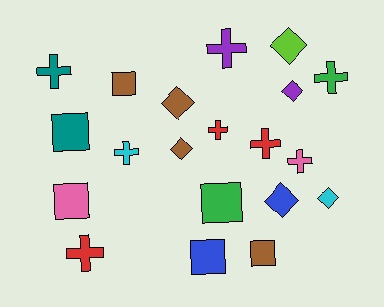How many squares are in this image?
There are 6 squares.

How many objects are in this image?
There are 20 objects.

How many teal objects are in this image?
There are 2 teal objects.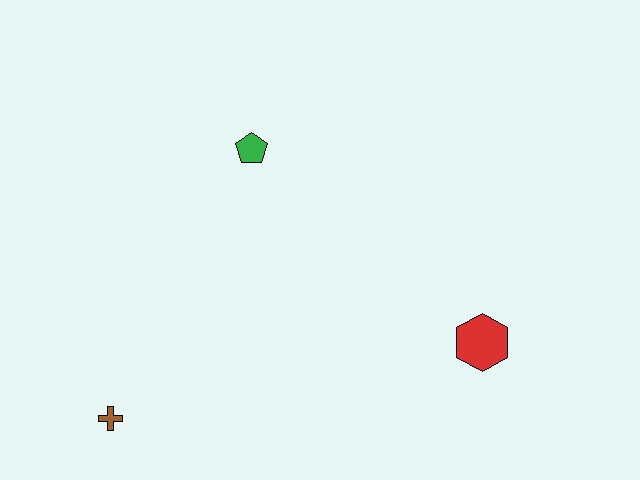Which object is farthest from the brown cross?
The red hexagon is farthest from the brown cross.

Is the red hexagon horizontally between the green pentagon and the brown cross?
No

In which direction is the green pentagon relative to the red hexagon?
The green pentagon is to the left of the red hexagon.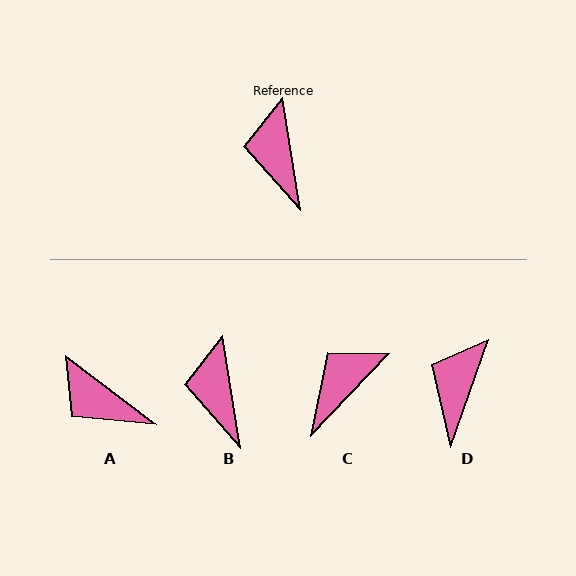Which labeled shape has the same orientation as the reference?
B.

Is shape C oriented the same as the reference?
No, it is off by about 53 degrees.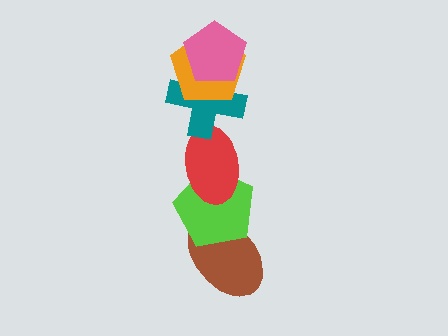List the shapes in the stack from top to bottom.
From top to bottom: the pink pentagon, the orange pentagon, the teal cross, the red ellipse, the lime pentagon, the brown ellipse.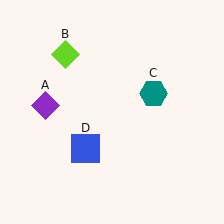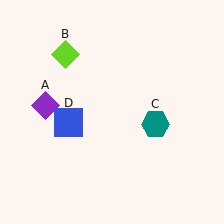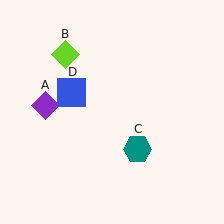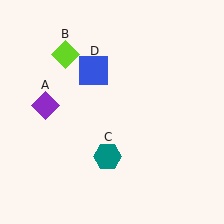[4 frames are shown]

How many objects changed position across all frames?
2 objects changed position: teal hexagon (object C), blue square (object D).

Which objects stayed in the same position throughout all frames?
Purple diamond (object A) and lime diamond (object B) remained stationary.